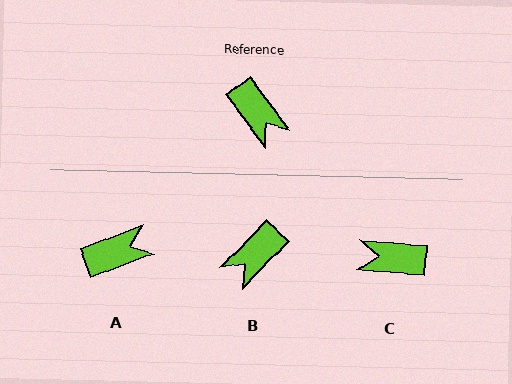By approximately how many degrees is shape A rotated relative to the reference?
Approximately 74 degrees counter-clockwise.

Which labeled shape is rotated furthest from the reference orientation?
C, about 131 degrees away.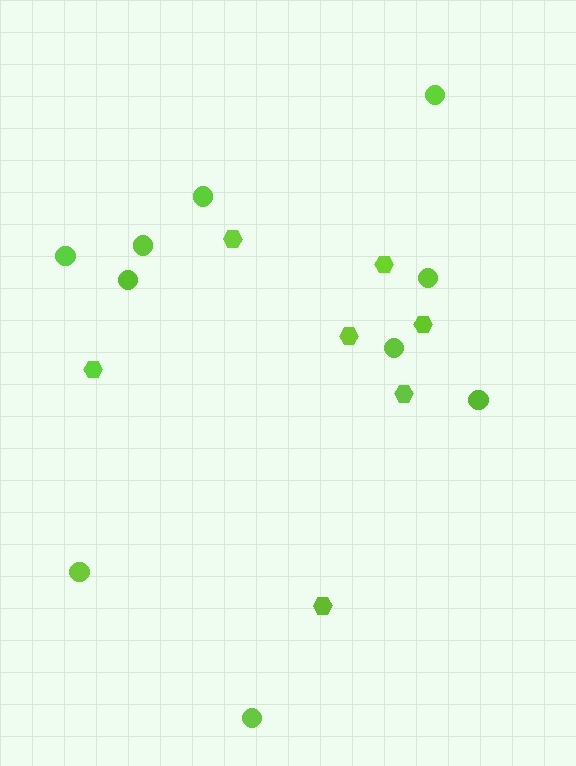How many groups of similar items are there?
There are 2 groups: one group of circles (10) and one group of hexagons (7).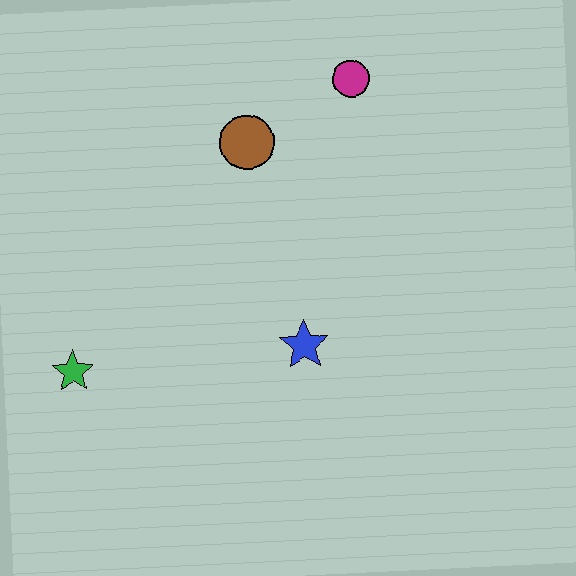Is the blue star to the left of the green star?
No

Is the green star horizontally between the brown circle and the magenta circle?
No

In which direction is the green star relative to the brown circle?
The green star is below the brown circle.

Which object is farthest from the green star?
The magenta circle is farthest from the green star.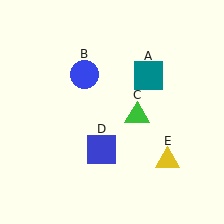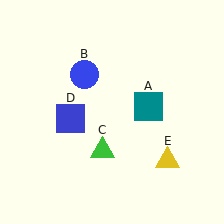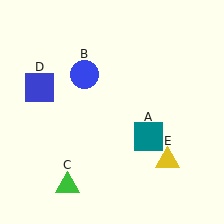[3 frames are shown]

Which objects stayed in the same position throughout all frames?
Blue circle (object B) and yellow triangle (object E) remained stationary.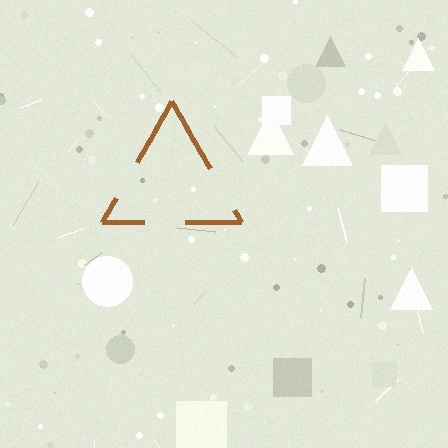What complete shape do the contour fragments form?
The contour fragments form a triangle.